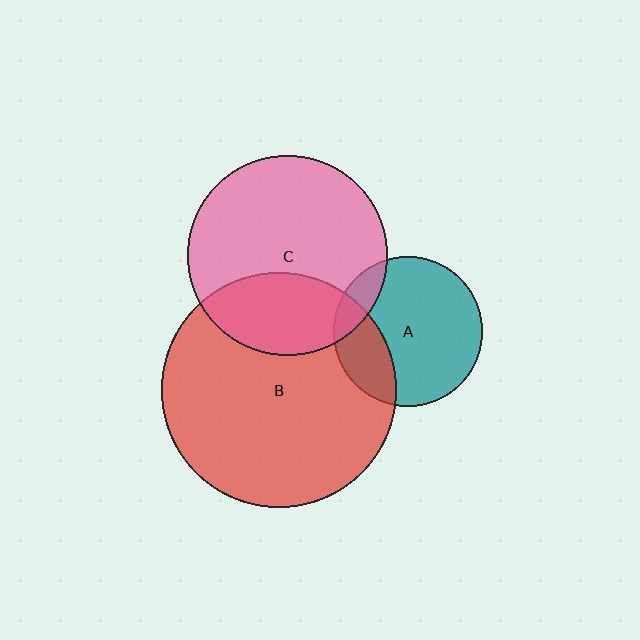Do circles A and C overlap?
Yes.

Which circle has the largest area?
Circle B (red).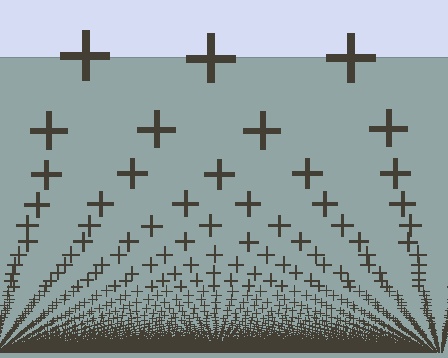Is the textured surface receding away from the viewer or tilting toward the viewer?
The surface appears to tilt toward the viewer. Texture elements get larger and sparser toward the top.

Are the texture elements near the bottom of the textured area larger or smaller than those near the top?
Smaller. The gradient is inverted — elements near the bottom are smaller and denser.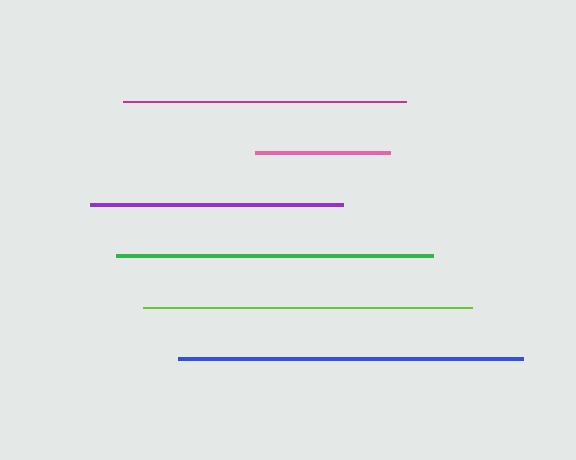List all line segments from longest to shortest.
From longest to shortest: blue, lime, green, magenta, purple, pink.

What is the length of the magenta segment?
The magenta segment is approximately 283 pixels long.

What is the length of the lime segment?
The lime segment is approximately 329 pixels long.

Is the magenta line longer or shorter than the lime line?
The lime line is longer than the magenta line.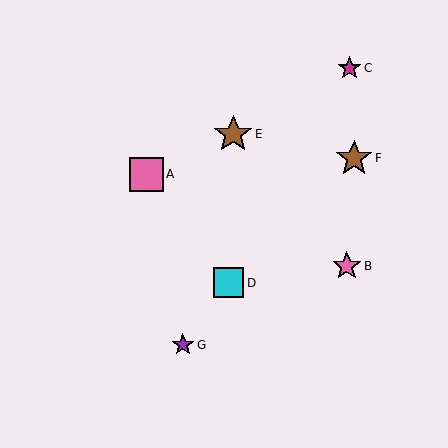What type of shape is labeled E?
Shape E is a brown star.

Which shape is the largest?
The brown star (labeled E) is the largest.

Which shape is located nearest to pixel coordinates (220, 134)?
The brown star (labeled E) at (233, 134) is nearest to that location.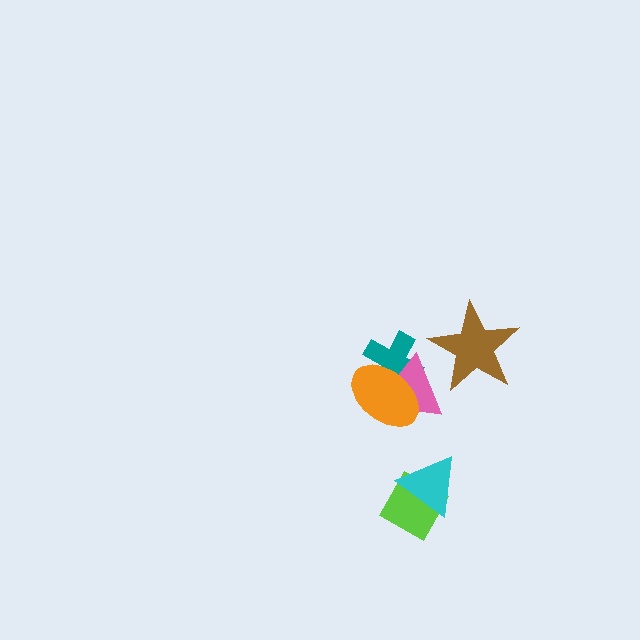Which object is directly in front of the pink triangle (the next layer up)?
The brown star is directly in front of the pink triangle.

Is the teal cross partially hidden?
Yes, it is partially covered by another shape.